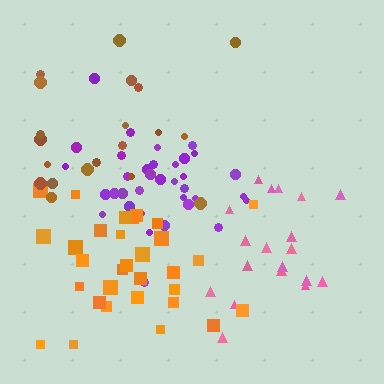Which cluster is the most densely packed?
Purple.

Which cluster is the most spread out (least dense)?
Brown.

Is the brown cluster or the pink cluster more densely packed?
Pink.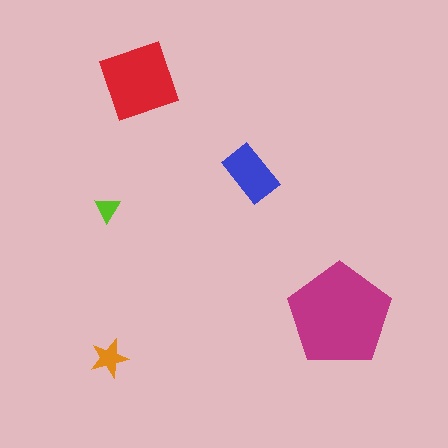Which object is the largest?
The magenta pentagon.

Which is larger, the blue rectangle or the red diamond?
The red diamond.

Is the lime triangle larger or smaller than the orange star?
Smaller.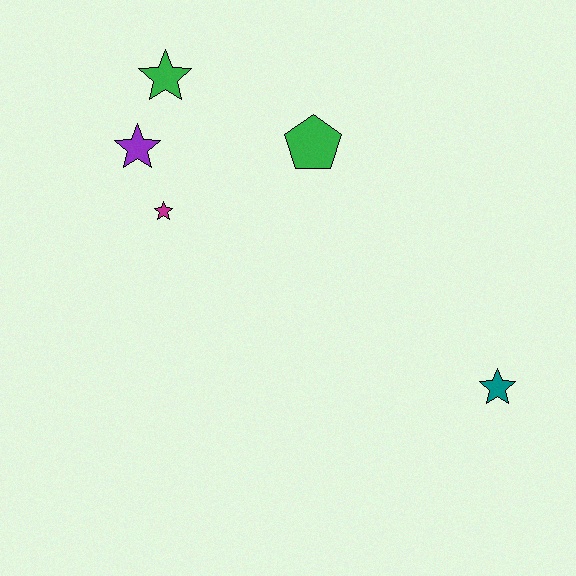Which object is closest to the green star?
The purple star is closest to the green star.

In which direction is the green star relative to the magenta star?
The green star is above the magenta star.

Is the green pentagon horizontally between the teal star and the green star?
Yes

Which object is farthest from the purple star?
The teal star is farthest from the purple star.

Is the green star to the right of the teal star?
No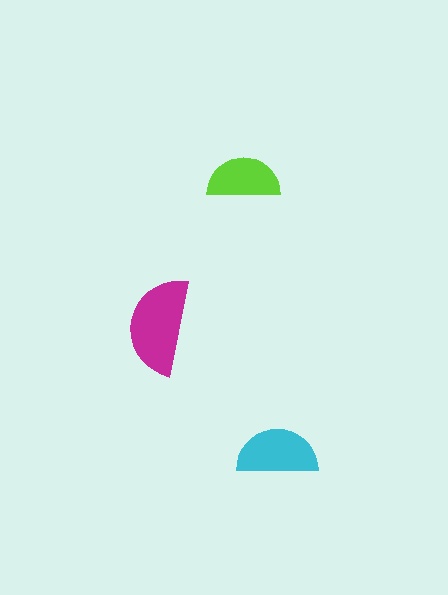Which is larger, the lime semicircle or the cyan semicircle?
The cyan one.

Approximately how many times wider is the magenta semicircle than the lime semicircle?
About 1.5 times wider.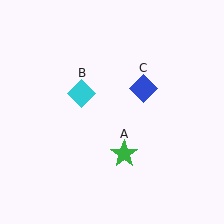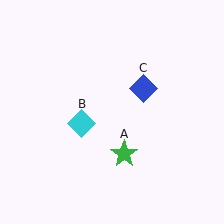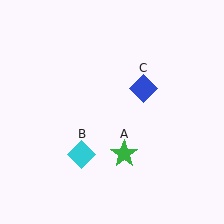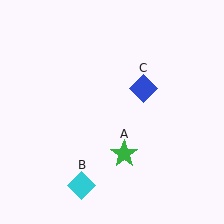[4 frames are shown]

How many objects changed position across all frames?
1 object changed position: cyan diamond (object B).